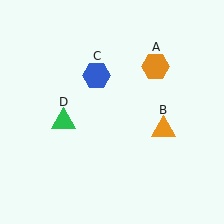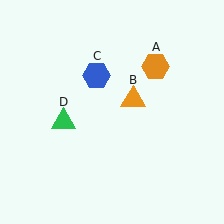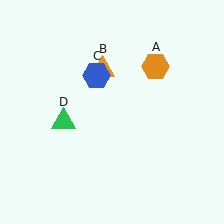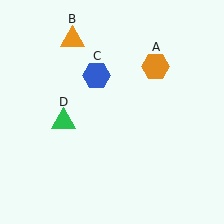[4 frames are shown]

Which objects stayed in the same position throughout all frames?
Orange hexagon (object A) and blue hexagon (object C) and green triangle (object D) remained stationary.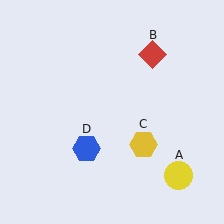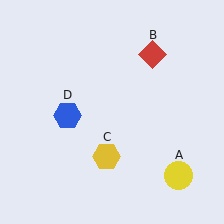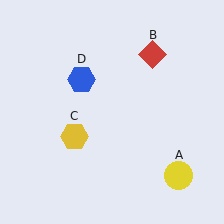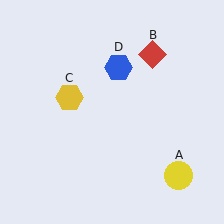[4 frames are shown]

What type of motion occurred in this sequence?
The yellow hexagon (object C), blue hexagon (object D) rotated clockwise around the center of the scene.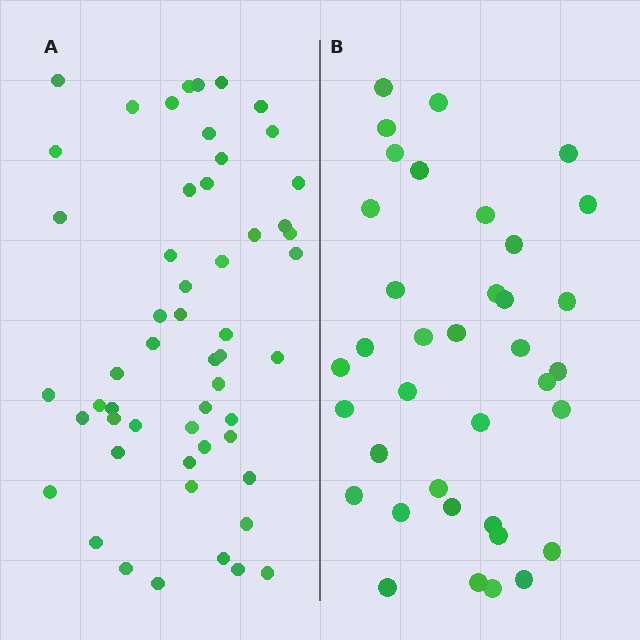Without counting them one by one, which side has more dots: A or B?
Region A (the left region) has more dots.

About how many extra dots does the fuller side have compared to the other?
Region A has approximately 15 more dots than region B.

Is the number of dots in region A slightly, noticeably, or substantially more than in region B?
Region A has substantially more. The ratio is roughly 1.5 to 1.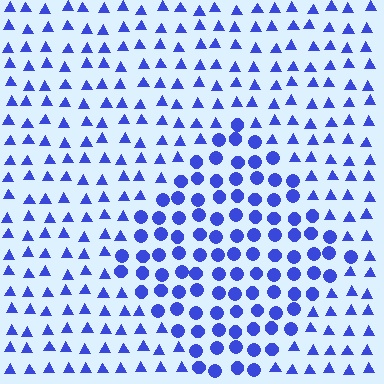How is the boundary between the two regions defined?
The boundary is defined by a change in element shape: circles inside vs. triangles outside. All elements share the same color and spacing.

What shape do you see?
I see a diamond.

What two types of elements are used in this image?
The image uses circles inside the diamond region and triangles outside it.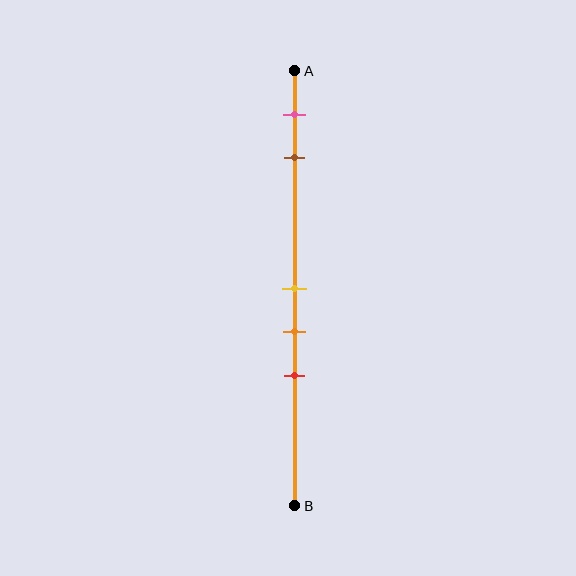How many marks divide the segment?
There are 5 marks dividing the segment.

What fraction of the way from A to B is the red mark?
The red mark is approximately 70% (0.7) of the way from A to B.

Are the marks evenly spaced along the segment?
No, the marks are not evenly spaced.